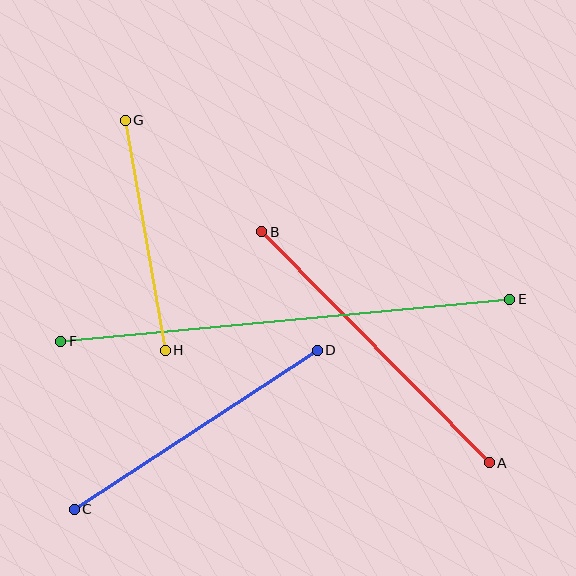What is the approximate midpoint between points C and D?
The midpoint is at approximately (196, 430) pixels.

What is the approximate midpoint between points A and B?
The midpoint is at approximately (375, 347) pixels.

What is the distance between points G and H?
The distance is approximately 233 pixels.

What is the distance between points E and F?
The distance is approximately 451 pixels.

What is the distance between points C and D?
The distance is approximately 290 pixels.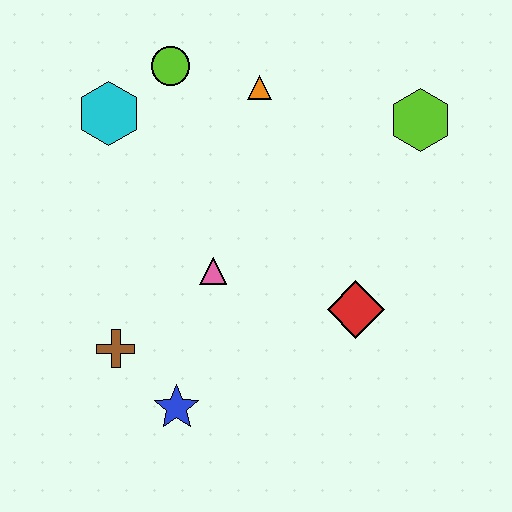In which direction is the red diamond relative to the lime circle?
The red diamond is below the lime circle.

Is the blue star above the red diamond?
No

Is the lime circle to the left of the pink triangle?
Yes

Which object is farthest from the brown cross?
The lime hexagon is farthest from the brown cross.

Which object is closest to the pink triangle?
The brown cross is closest to the pink triangle.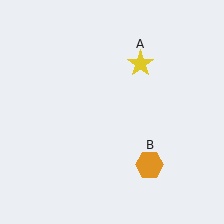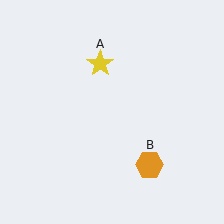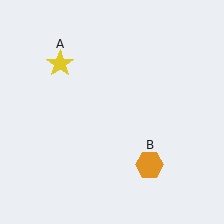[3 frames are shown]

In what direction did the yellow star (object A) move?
The yellow star (object A) moved left.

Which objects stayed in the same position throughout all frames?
Orange hexagon (object B) remained stationary.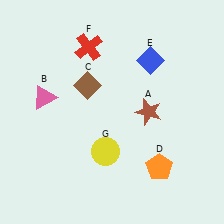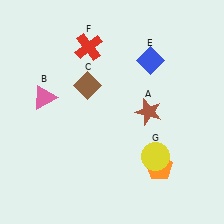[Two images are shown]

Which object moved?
The yellow circle (G) moved right.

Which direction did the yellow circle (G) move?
The yellow circle (G) moved right.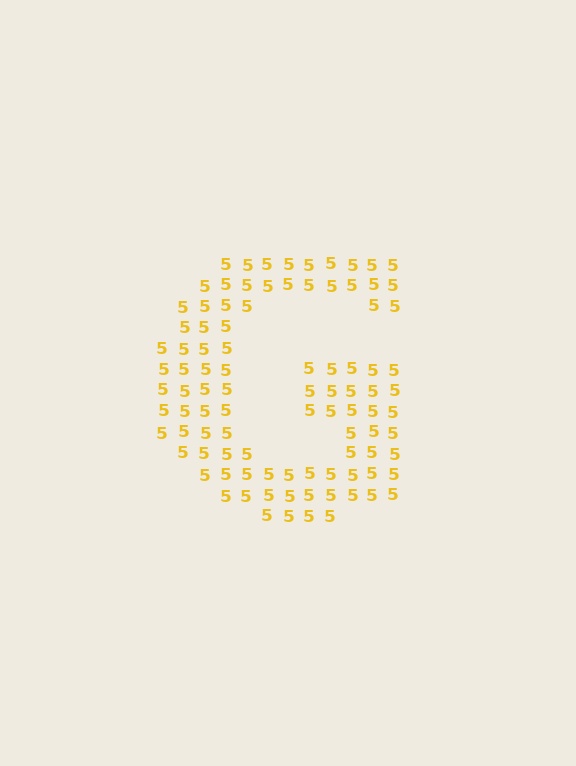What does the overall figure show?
The overall figure shows the letter G.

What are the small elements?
The small elements are digit 5's.